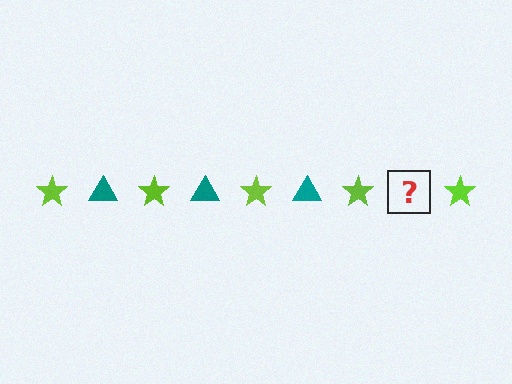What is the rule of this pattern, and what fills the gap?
The rule is that the pattern alternates between lime star and teal triangle. The gap should be filled with a teal triangle.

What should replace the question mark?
The question mark should be replaced with a teal triangle.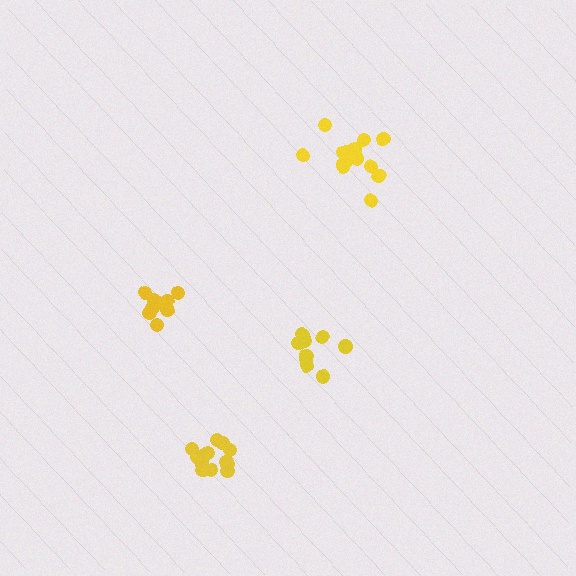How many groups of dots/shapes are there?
There are 4 groups.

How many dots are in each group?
Group 1: 9 dots, Group 2: 15 dots, Group 3: 9 dots, Group 4: 13 dots (46 total).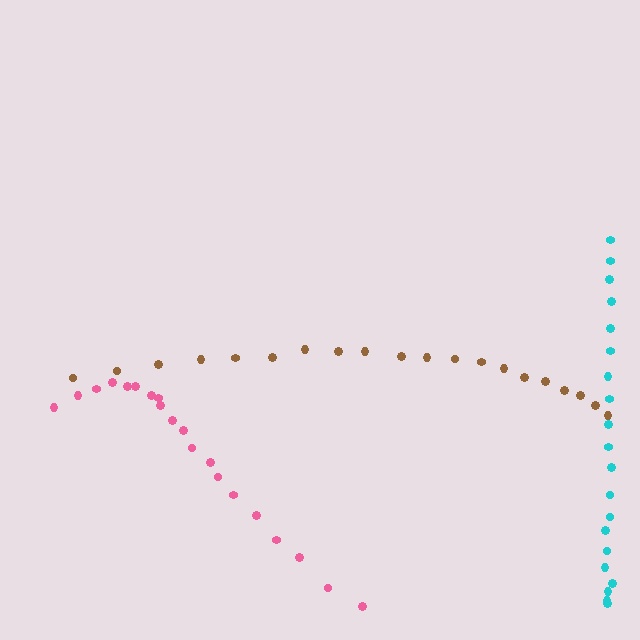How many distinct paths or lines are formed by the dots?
There are 3 distinct paths.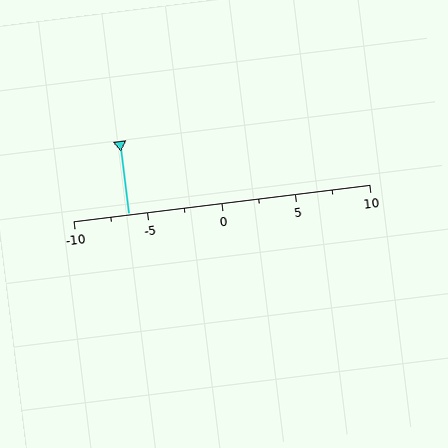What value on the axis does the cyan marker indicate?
The marker indicates approximately -6.2.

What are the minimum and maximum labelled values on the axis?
The axis runs from -10 to 10.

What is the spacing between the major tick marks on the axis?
The major ticks are spaced 5 apart.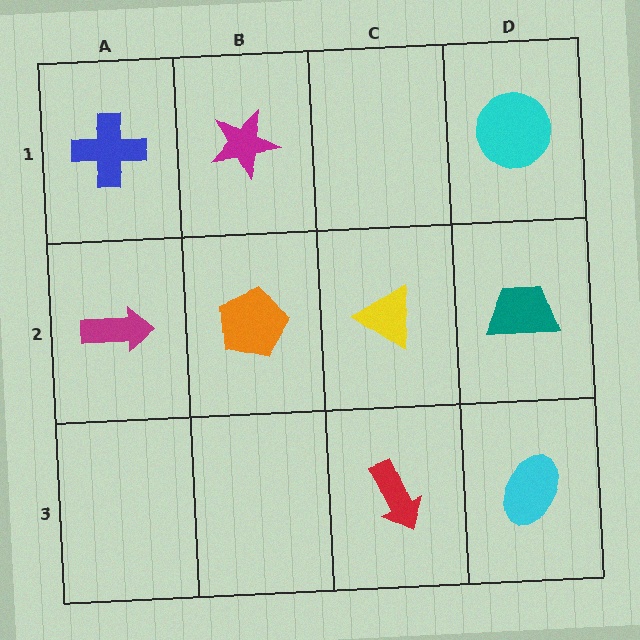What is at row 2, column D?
A teal trapezoid.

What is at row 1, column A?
A blue cross.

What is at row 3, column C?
A red arrow.